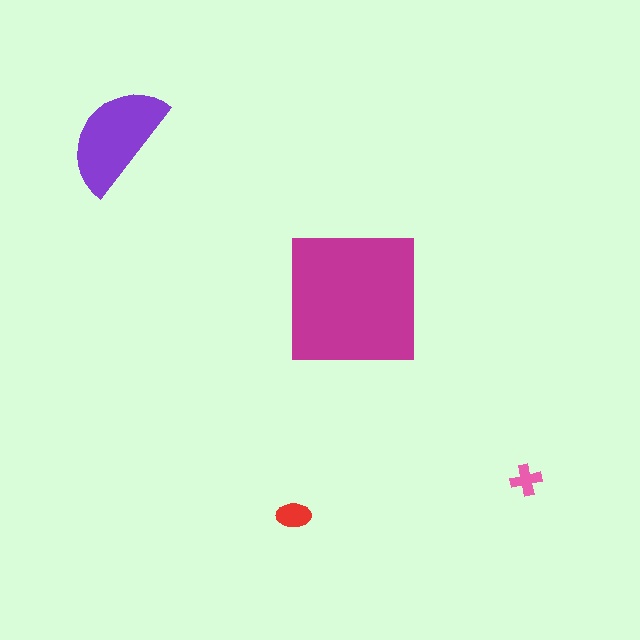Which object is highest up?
The purple semicircle is topmost.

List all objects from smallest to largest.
The pink cross, the red ellipse, the purple semicircle, the magenta square.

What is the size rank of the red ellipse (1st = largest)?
3rd.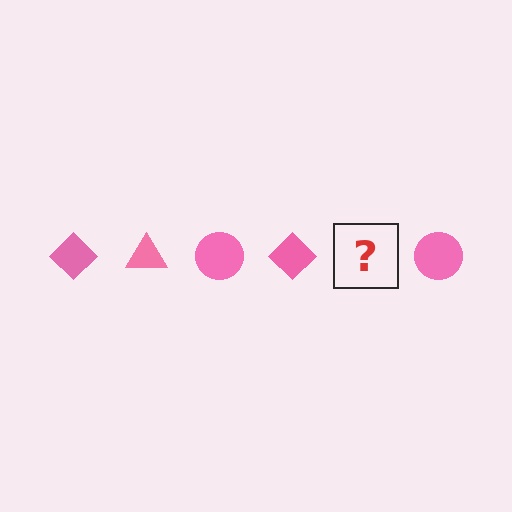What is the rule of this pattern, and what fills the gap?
The rule is that the pattern cycles through diamond, triangle, circle shapes in pink. The gap should be filled with a pink triangle.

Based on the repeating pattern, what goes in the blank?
The blank should be a pink triangle.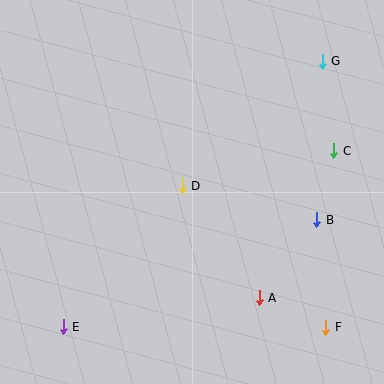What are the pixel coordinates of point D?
Point D is at (182, 186).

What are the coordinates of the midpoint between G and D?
The midpoint between G and D is at (252, 123).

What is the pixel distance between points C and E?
The distance between C and E is 323 pixels.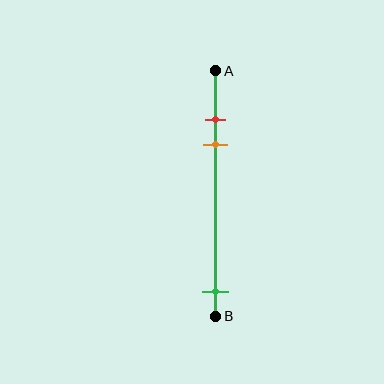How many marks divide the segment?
There are 3 marks dividing the segment.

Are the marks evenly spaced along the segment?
No, the marks are not evenly spaced.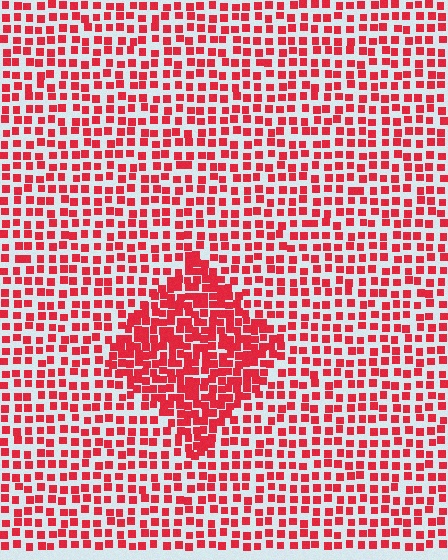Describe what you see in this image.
The image contains small red elements arranged at two different densities. A diamond-shaped region is visible where the elements are more densely packed than the surrounding area.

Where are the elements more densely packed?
The elements are more densely packed inside the diamond boundary.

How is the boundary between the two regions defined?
The boundary is defined by a change in element density (approximately 1.9x ratio). All elements are the same color, size, and shape.